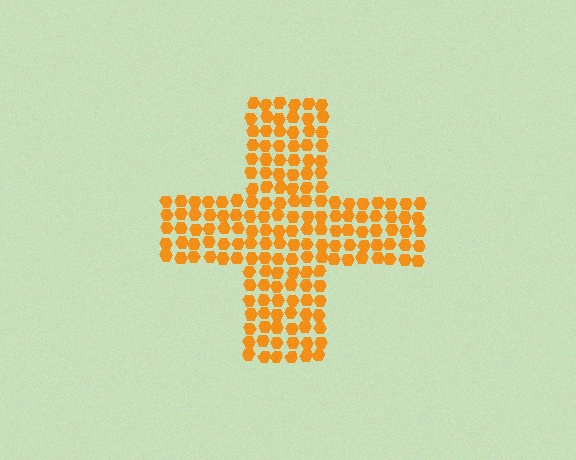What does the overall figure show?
The overall figure shows a cross.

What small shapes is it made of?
It is made of small hexagons.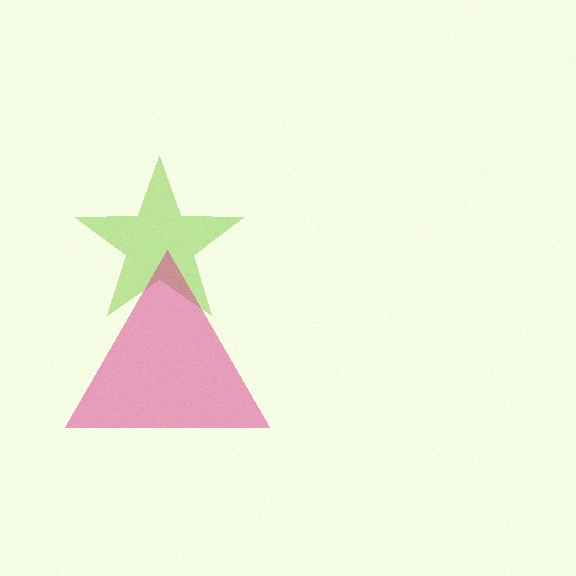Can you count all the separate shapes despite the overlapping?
Yes, there are 2 separate shapes.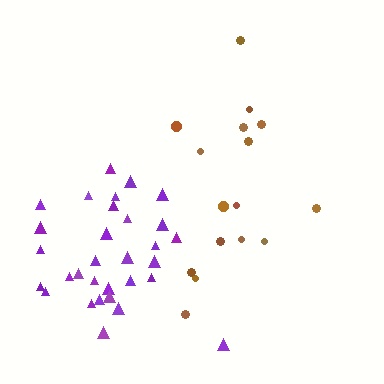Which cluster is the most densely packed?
Purple.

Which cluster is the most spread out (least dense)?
Brown.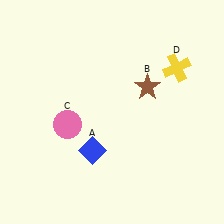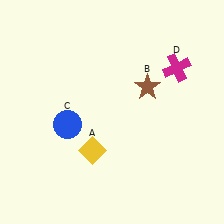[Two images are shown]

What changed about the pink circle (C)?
In Image 1, C is pink. In Image 2, it changed to blue.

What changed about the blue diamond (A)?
In Image 1, A is blue. In Image 2, it changed to yellow.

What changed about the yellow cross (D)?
In Image 1, D is yellow. In Image 2, it changed to magenta.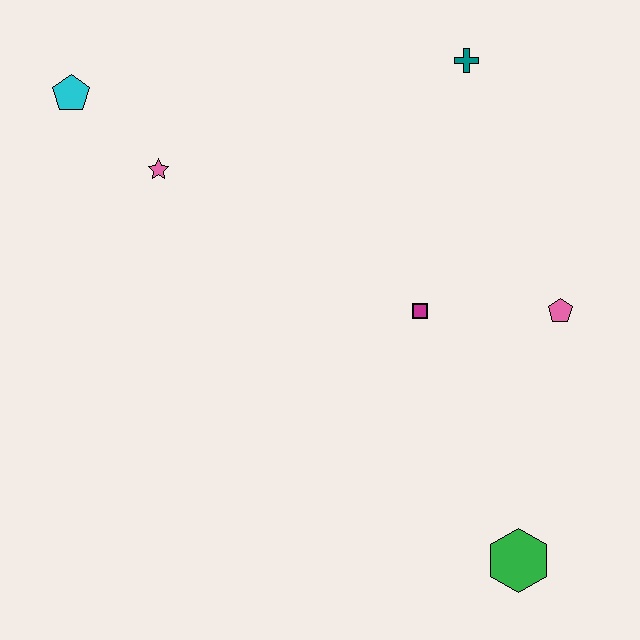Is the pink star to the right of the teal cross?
No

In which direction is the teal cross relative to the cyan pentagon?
The teal cross is to the right of the cyan pentagon.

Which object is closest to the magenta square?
The pink pentagon is closest to the magenta square.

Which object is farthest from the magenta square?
The cyan pentagon is farthest from the magenta square.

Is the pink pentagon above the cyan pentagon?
No